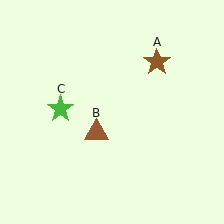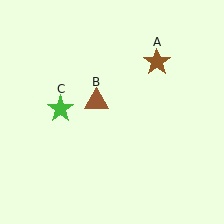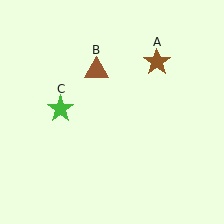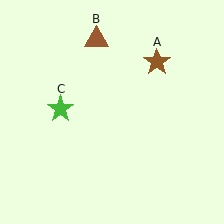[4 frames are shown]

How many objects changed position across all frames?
1 object changed position: brown triangle (object B).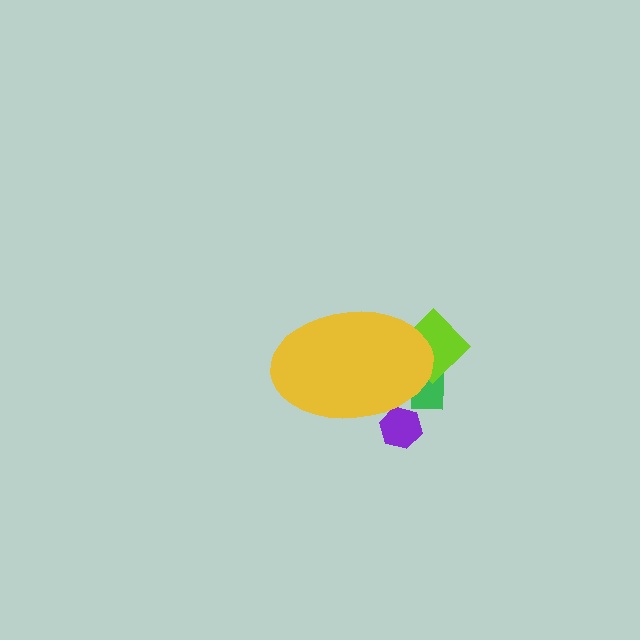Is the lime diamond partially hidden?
Yes, the lime diamond is partially hidden behind the yellow ellipse.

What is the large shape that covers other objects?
A yellow ellipse.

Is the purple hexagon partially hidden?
Yes, the purple hexagon is partially hidden behind the yellow ellipse.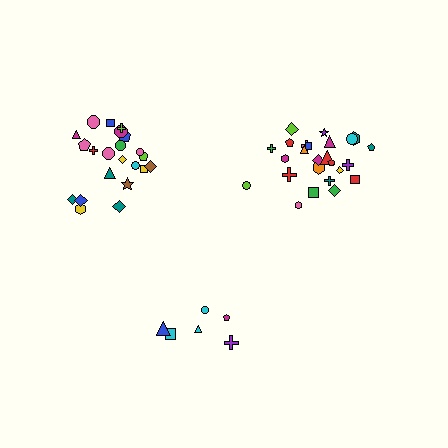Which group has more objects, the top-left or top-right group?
The top-right group.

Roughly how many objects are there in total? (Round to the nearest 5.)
Roughly 55 objects in total.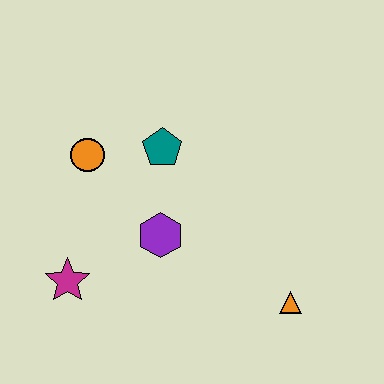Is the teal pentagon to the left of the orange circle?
No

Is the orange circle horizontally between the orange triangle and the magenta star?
Yes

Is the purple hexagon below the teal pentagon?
Yes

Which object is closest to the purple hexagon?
The teal pentagon is closest to the purple hexagon.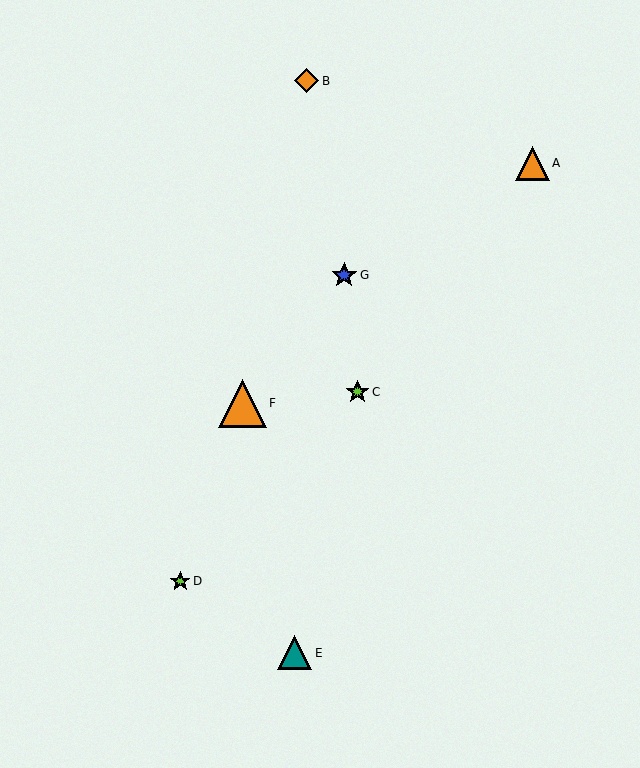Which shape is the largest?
The orange triangle (labeled F) is the largest.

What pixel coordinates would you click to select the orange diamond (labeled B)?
Click at (307, 81) to select the orange diamond B.